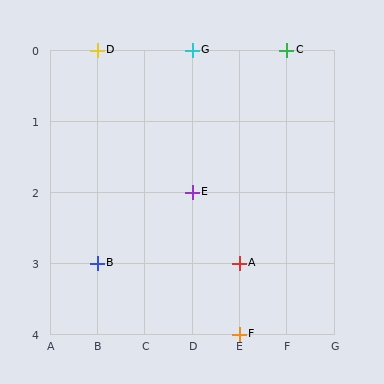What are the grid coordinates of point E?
Point E is at grid coordinates (D, 2).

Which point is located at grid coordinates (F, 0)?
Point C is at (F, 0).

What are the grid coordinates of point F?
Point F is at grid coordinates (E, 4).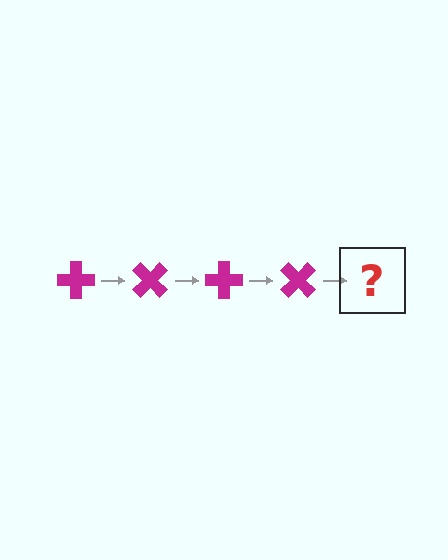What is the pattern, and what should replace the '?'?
The pattern is that the cross rotates 45 degrees each step. The '?' should be a magenta cross rotated 180 degrees.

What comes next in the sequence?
The next element should be a magenta cross rotated 180 degrees.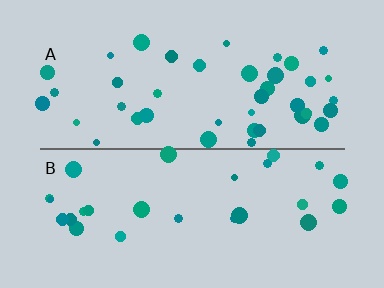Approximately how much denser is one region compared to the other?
Approximately 1.5× — region A over region B.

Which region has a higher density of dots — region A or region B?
A (the top).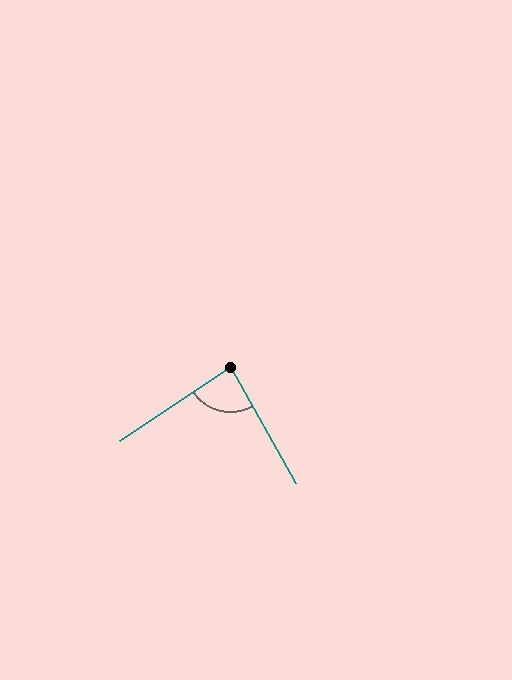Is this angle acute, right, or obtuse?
It is approximately a right angle.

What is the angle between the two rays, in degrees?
Approximately 86 degrees.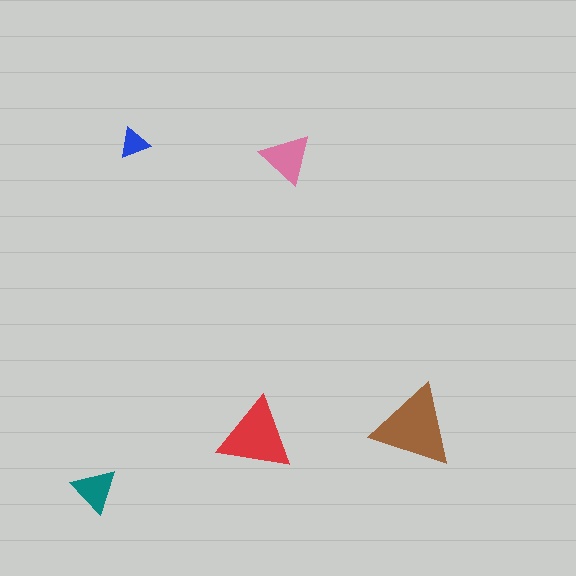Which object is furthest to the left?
The teal triangle is leftmost.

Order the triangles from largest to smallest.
the brown one, the red one, the pink one, the teal one, the blue one.